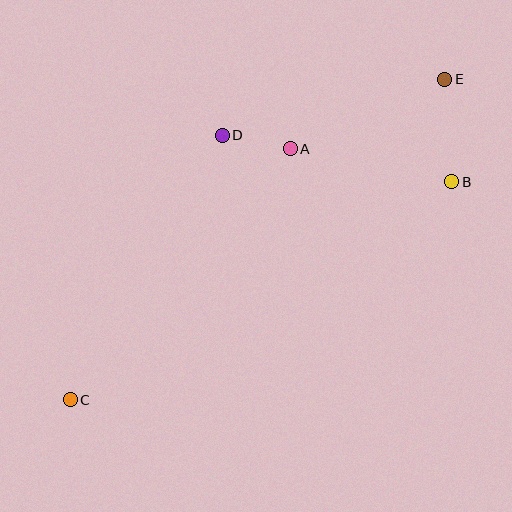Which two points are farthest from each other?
Points C and E are farthest from each other.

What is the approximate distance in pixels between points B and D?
The distance between B and D is approximately 234 pixels.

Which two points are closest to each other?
Points A and D are closest to each other.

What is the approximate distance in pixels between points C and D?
The distance between C and D is approximately 305 pixels.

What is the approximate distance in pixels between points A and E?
The distance between A and E is approximately 169 pixels.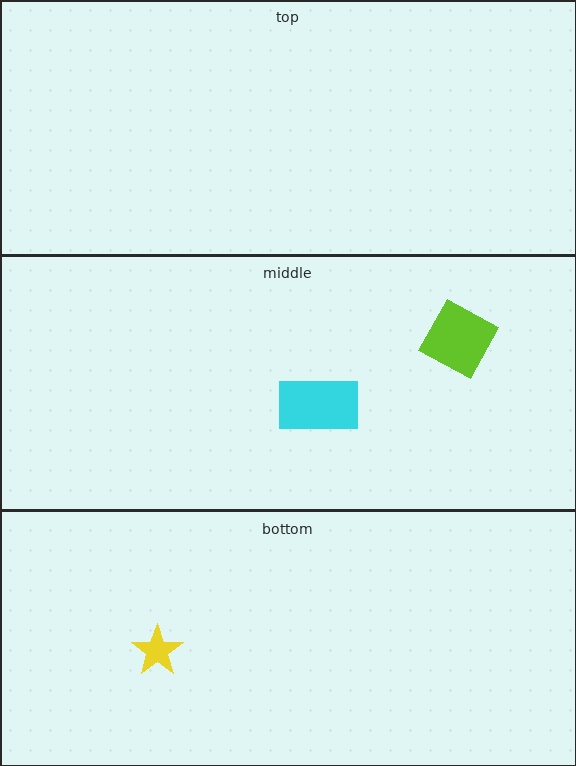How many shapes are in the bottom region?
1.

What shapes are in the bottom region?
The yellow star.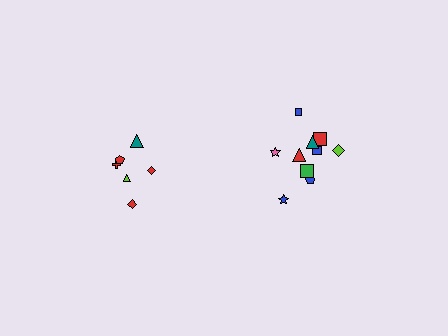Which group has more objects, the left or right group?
The right group.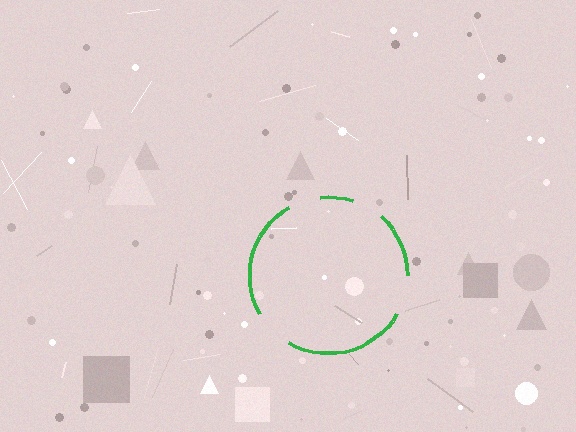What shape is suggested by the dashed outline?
The dashed outline suggests a circle.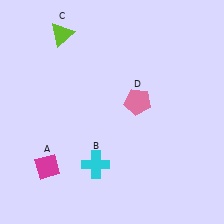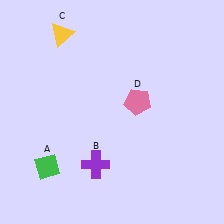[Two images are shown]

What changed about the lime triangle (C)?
In Image 1, C is lime. In Image 2, it changed to yellow.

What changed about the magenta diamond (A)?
In Image 1, A is magenta. In Image 2, it changed to green.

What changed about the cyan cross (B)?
In Image 1, B is cyan. In Image 2, it changed to purple.